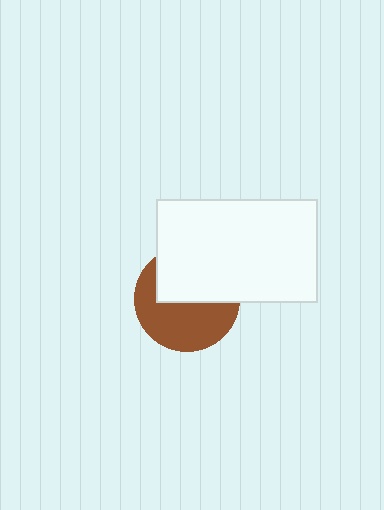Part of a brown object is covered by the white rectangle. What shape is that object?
It is a circle.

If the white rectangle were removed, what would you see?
You would see the complete brown circle.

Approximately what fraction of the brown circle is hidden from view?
Roughly 47% of the brown circle is hidden behind the white rectangle.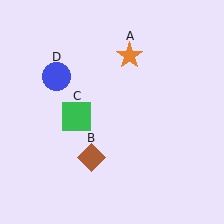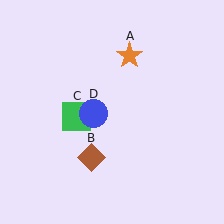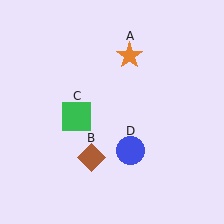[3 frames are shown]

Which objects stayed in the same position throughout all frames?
Orange star (object A) and brown diamond (object B) and green square (object C) remained stationary.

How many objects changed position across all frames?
1 object changed position: blue circle (object D).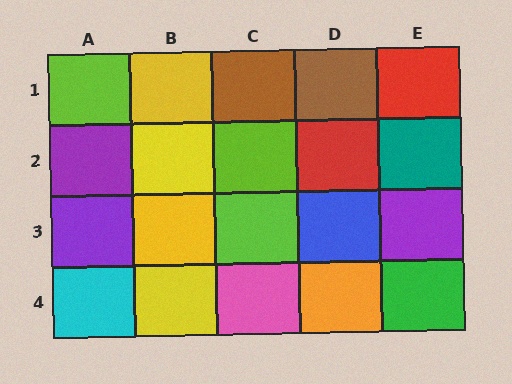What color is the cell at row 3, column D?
Blue.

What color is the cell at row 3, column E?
Purple.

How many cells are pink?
1 cell is pink.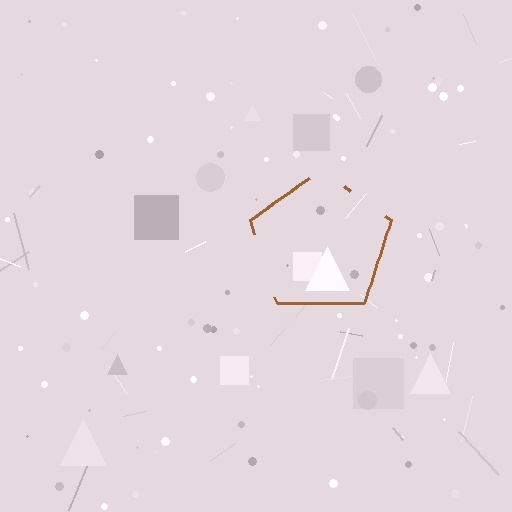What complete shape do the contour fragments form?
The contour fragments form a pentagon.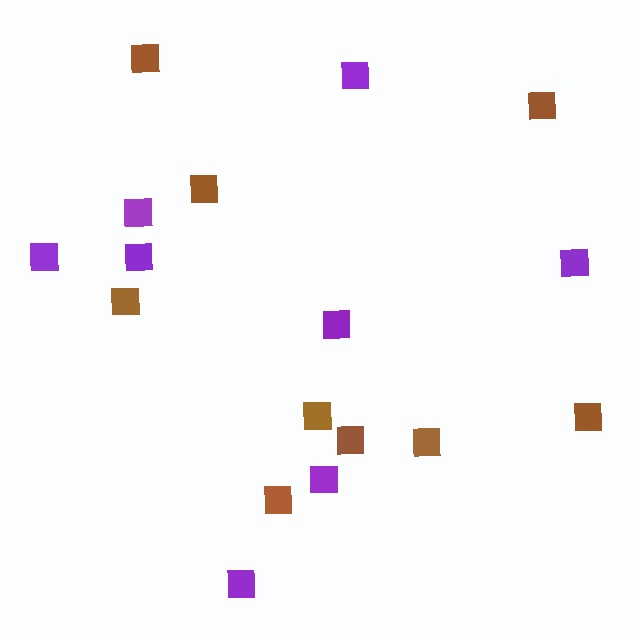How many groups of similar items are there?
There are 2 groups: one group of brown squares (9) and one group of purple squares (8).